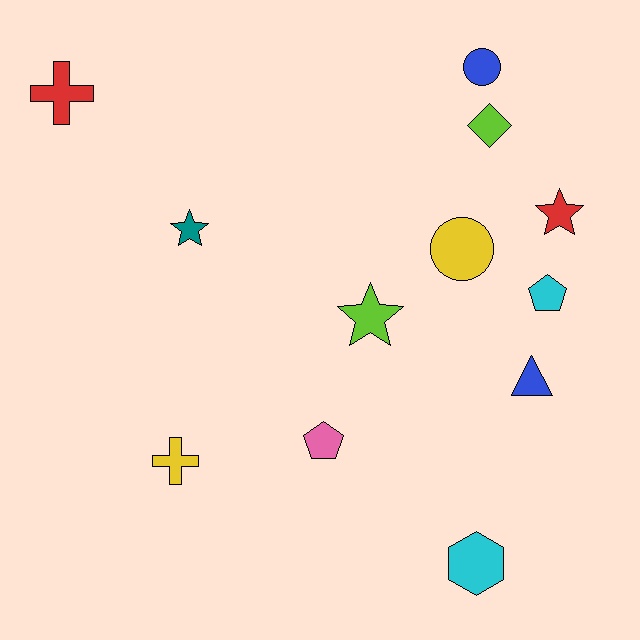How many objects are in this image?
There are 12 objects.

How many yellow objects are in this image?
There are 2 yellow objects.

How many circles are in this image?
There are 2 circles.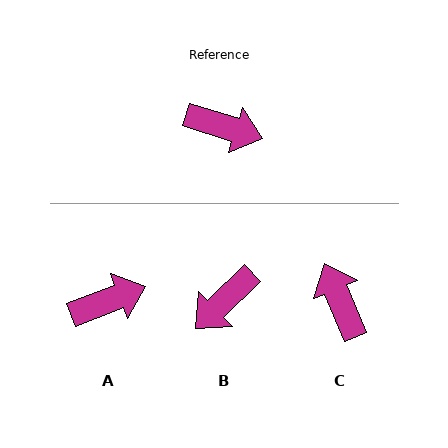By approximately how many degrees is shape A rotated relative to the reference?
Approximately 39 degrees counter-clockwise.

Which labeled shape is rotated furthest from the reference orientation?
C, about 130 degrees away.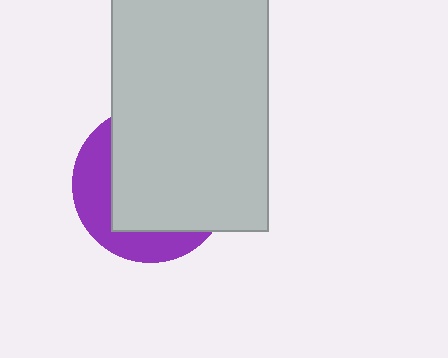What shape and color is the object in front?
The object in front is a light gray rectangle.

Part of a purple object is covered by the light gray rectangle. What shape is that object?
It is a circle.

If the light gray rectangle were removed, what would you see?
You would see the complete purple circle.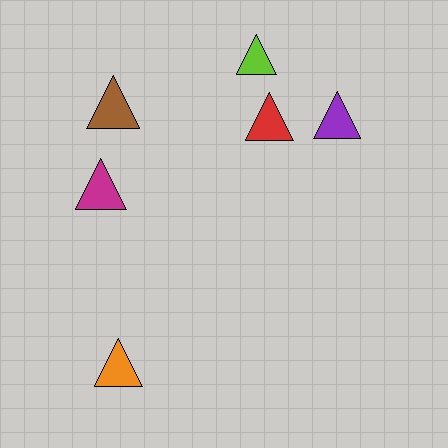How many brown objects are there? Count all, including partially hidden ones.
There is 1 brown object.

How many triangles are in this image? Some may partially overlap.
There are 6 triangles.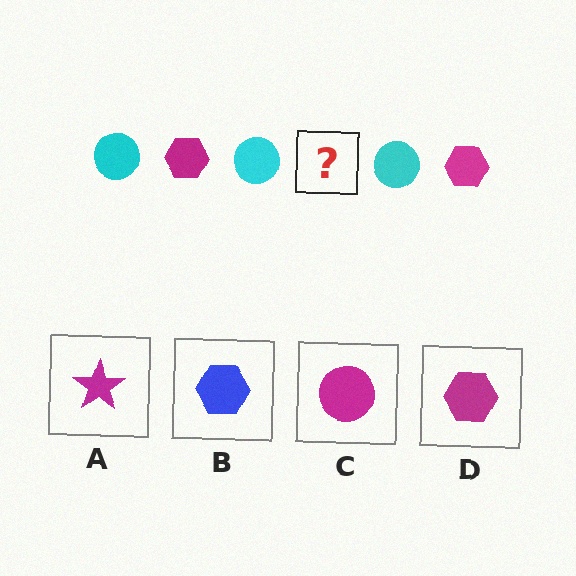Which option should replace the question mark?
Option D.